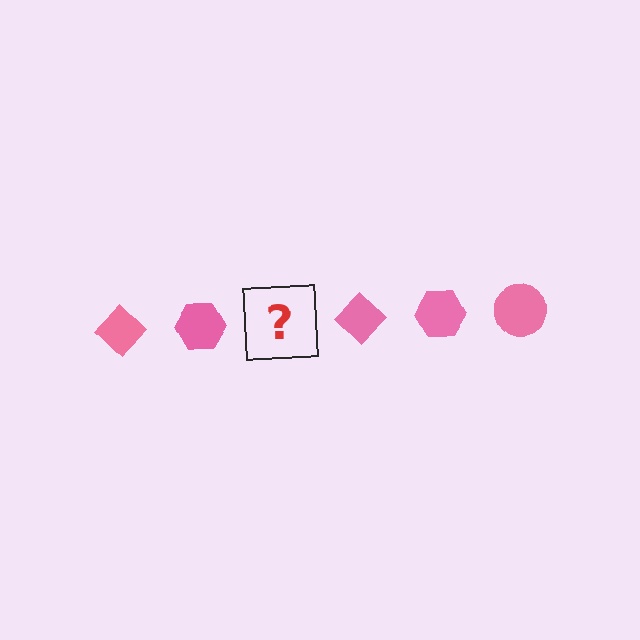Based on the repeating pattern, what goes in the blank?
The blank should be a pink circle.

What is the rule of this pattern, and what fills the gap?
The rule is that the pattern cycles through diamond, hexagon, circle shapes in pink. The gap should be filled with a pink circle.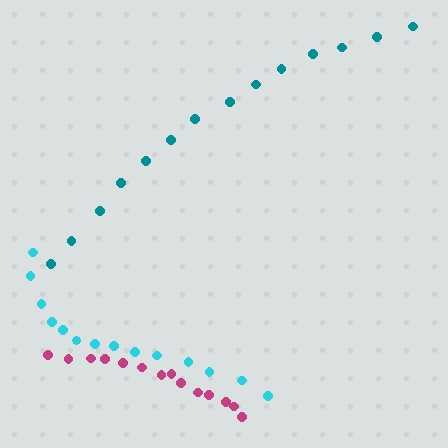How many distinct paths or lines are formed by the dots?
There are 3 distinct paths.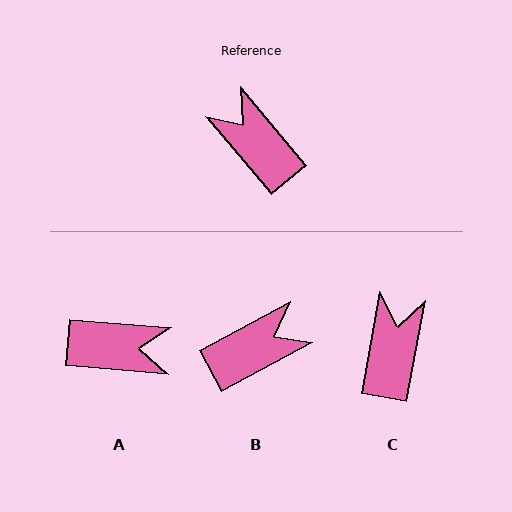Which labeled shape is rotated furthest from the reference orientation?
A, about 135 degrees away.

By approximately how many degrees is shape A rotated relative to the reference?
Approximately 135 degrees clockwise.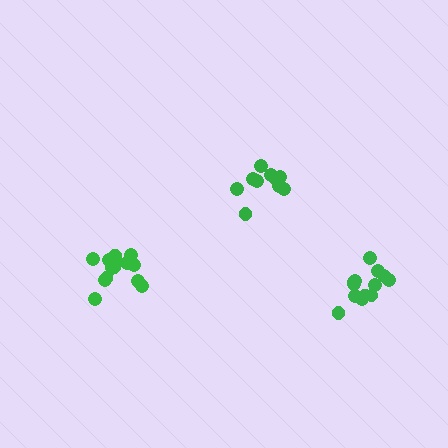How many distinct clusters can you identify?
There are 3 distinct clusters.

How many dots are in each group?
Group 1: 10 dots, Group 2: 13 dots, Group 3: 14 dots (37 total).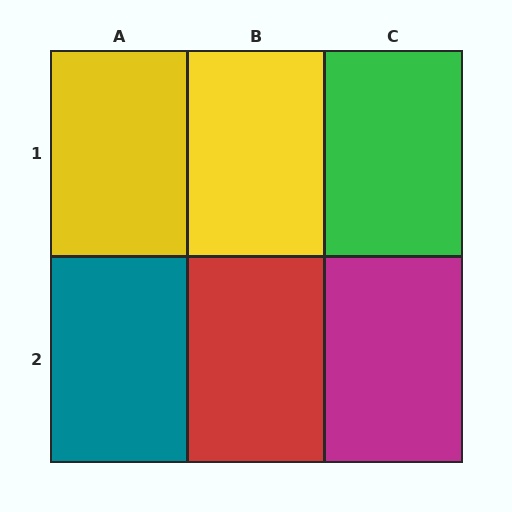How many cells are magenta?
1 cell is magenta.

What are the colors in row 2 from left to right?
Teal, red, magenta.